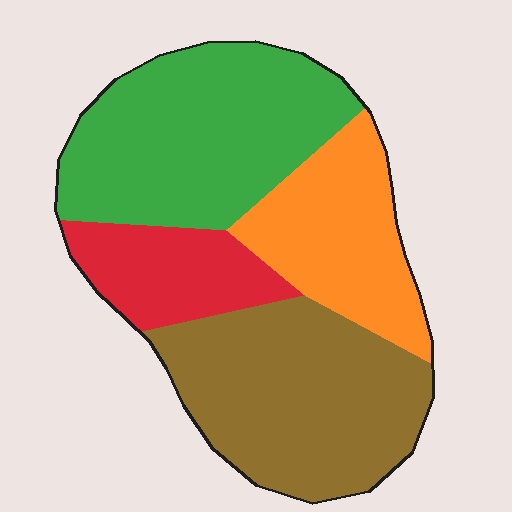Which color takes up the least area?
Red, at roughly 15%.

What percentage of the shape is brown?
Brown takes up between a quarter and a half of the shape.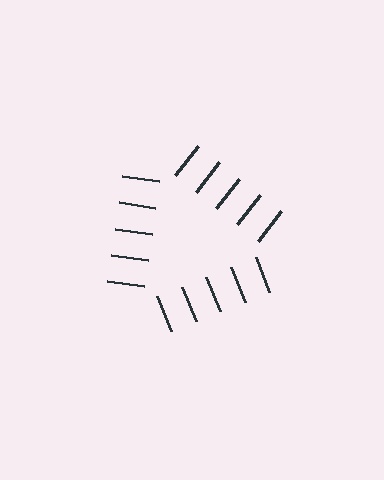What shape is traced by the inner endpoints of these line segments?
An illusory triangle — the line segments terminate on its edges but no continuous stroke is drawn.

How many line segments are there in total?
15 — 5 along each of the 3 edges.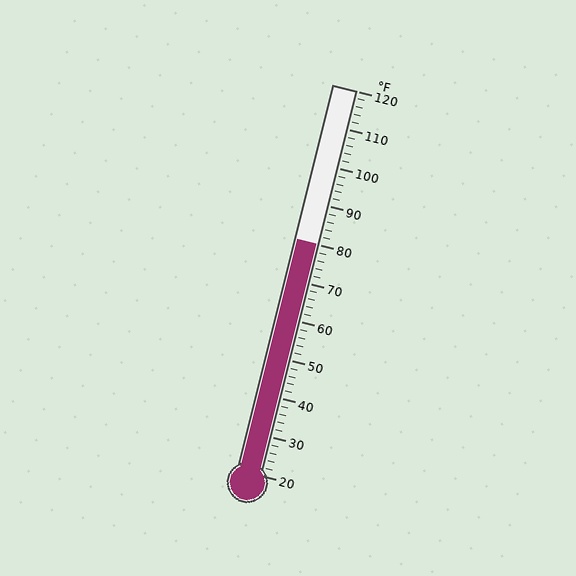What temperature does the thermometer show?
The thermometer shows approximately 80°F.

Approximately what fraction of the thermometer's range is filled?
The thermometer is filled to approximately 60% of its range.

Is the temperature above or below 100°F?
The temperature is below 100°F.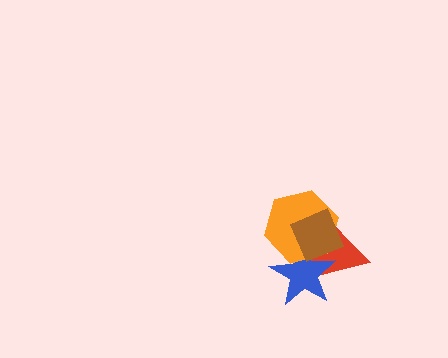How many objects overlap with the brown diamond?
3 objects overlap with the brown diamond.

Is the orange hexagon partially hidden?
Yes, it is partially covered by another shape.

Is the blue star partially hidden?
Yes, it is partially covered by another shape.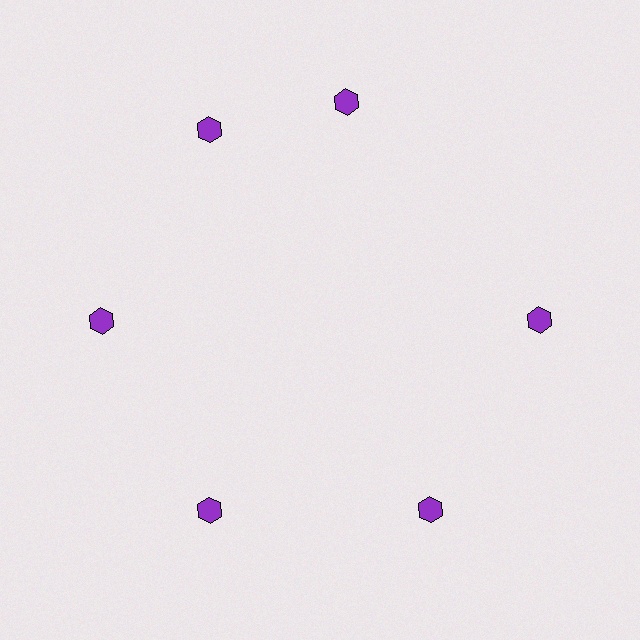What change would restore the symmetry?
The symmetry would be restored by rotating it back into even spacing with its neighbors so that all 6 hexagons sit at equal angles and equal distance from the center.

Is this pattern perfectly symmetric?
No. The 6 purple hexagons are arranged in a ring, but one element near the 1 o'clock position is rotated out of alignment along the ring, breaking the 6-fold rotational symmetry.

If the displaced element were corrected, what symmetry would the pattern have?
It would have 6-fold rotational symmetry — the pattern would map onto itself every 60 degrees.